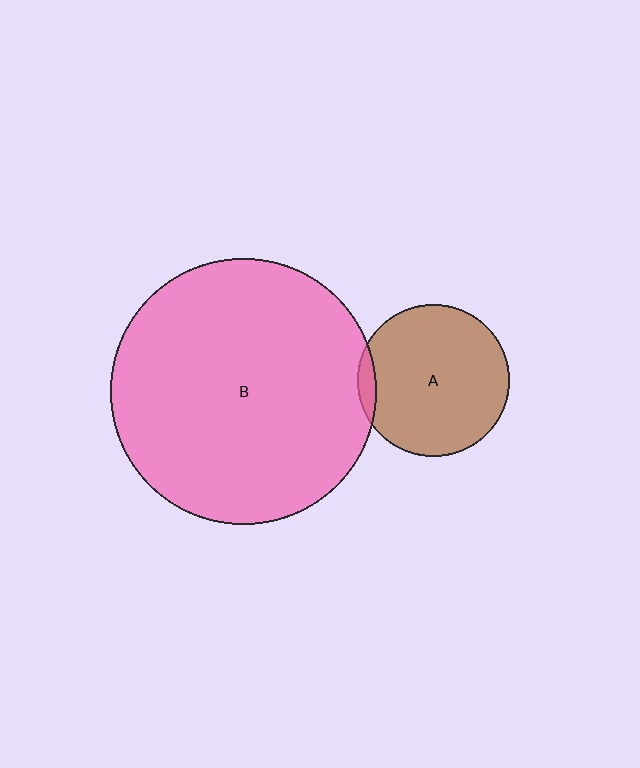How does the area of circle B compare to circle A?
Approximately 3.0 times.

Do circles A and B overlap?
Yes.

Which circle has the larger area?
Circle B (pink).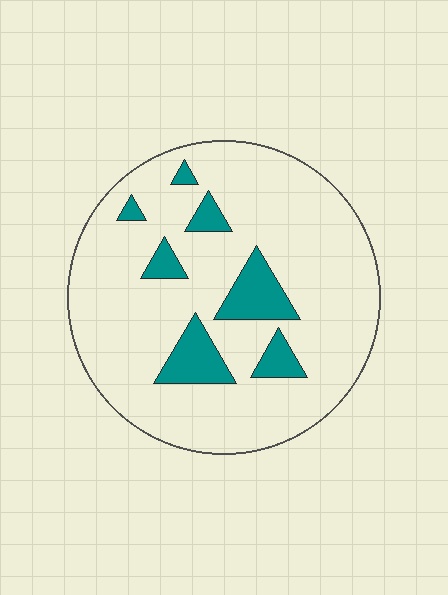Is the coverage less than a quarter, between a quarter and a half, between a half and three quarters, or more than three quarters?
Less than a quarter.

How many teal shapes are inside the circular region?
7.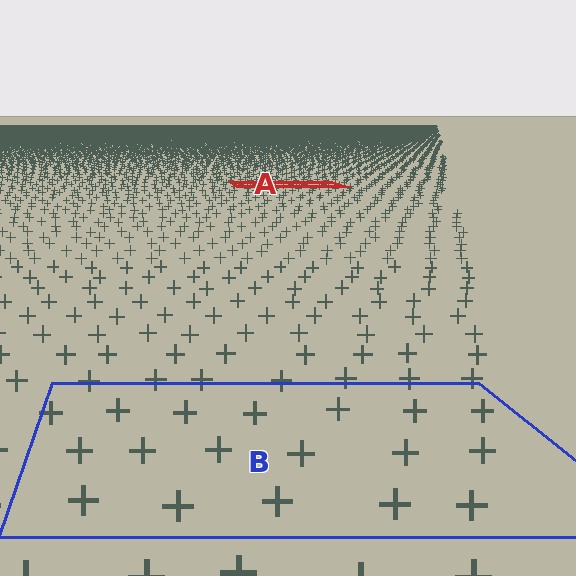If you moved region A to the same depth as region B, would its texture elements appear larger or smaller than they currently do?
They would appear larger. At a closer depth, the same texture elements are projected at a bigger on-screen size.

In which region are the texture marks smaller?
The texture marks are smaller in region A, because it is farther away.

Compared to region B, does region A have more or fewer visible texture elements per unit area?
Region A has more texture elements per unit area — they are packed more densely because it is farther away.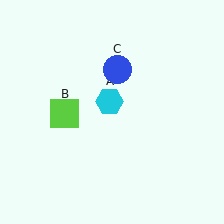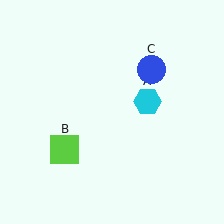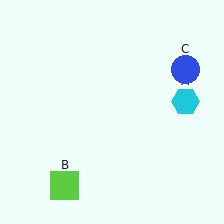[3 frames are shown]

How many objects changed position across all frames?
3 objects changed position: cyan hexagon (object A), lime square (object B), blue circle (object C).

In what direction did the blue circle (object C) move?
The blue circle (object C) moved right.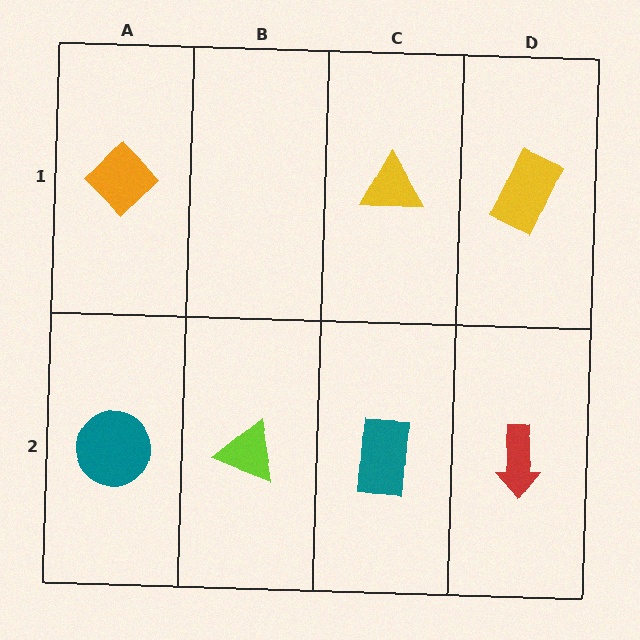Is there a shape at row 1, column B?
No, that cell is empty.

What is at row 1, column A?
An orange diamond.